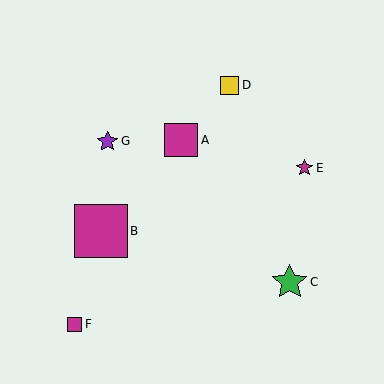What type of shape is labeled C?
Shape C is a green star.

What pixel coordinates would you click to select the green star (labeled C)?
Click at (290, 282) to select the green star C.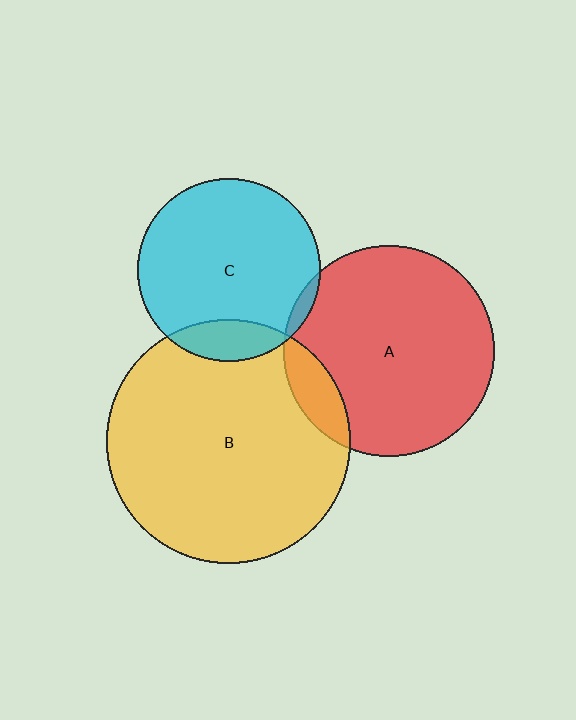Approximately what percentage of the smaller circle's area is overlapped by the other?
Approximately 10%.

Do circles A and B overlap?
Yes.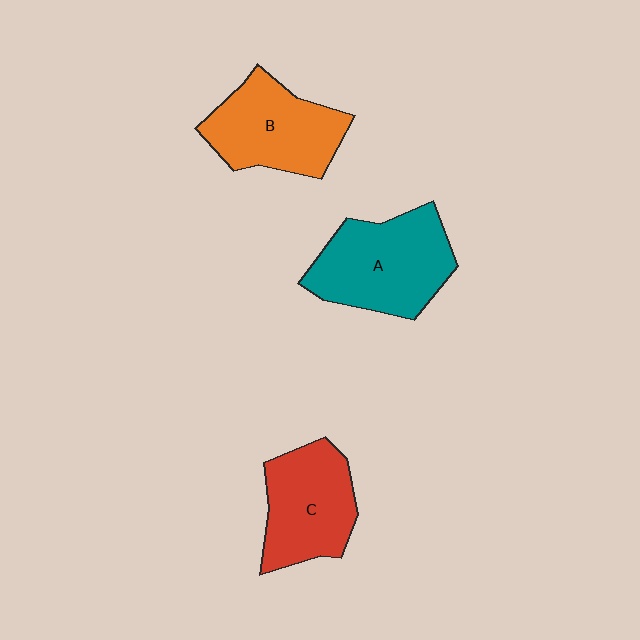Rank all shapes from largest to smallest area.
From largest to smallest: A (teal), B (orange), C (red).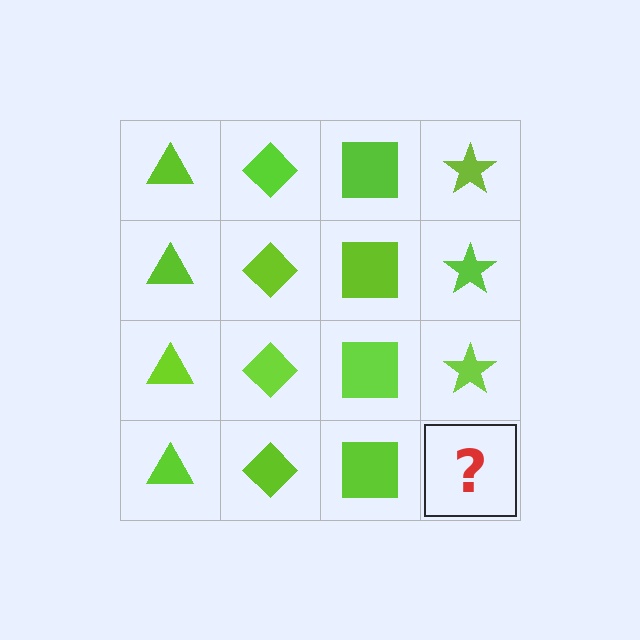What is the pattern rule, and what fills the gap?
The rule is that each column has a consistent shape. The gap should be filled with a lime star.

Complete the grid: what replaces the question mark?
The question mark should be replaced with a lime star.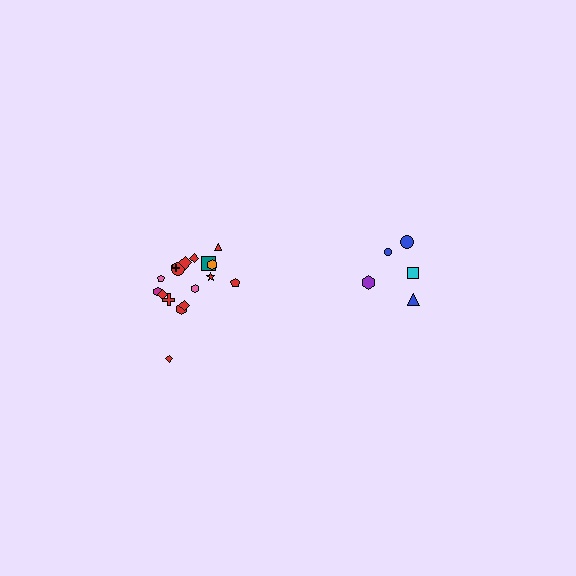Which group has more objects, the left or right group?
The left group.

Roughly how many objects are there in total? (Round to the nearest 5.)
Roughly 25 objects in total.